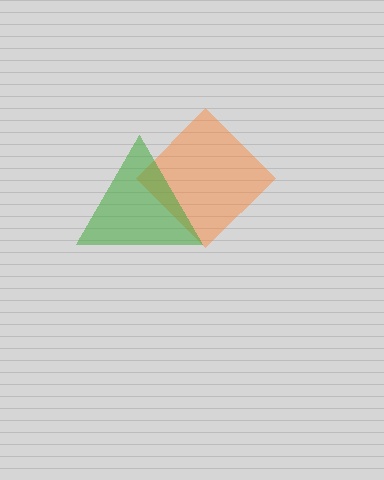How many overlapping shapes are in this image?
There are 2 overlapping shapes in the image.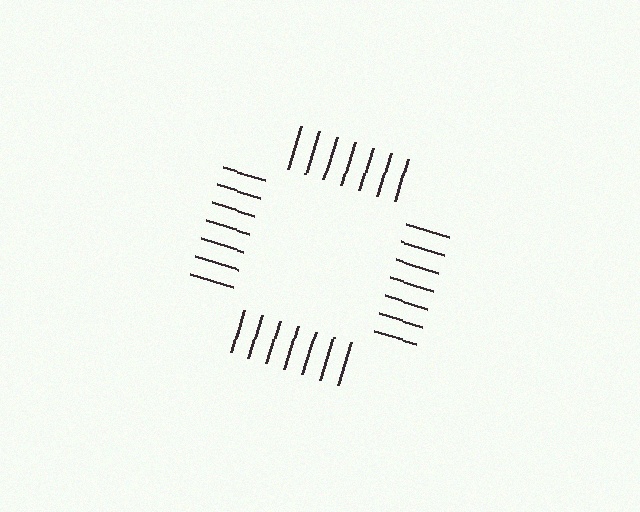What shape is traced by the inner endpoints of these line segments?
An illusory square — the line segments terminate on its edges but no continuous stroke is drawn.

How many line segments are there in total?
28 — 7 along each of the 4 edges.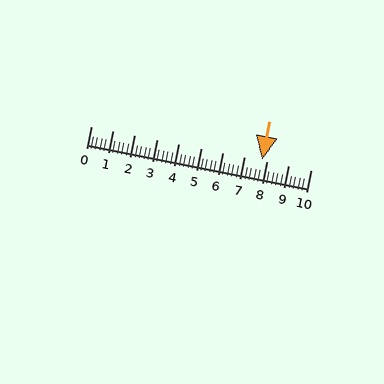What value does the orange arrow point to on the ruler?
The orange arrow points to approximately 7.8.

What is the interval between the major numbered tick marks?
The major tick marks are spaced 1 units apart.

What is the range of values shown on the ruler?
The ruler shows values from 0 to 10.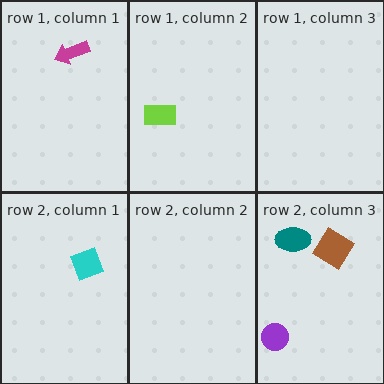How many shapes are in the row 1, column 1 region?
1.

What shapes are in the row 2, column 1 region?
The cyan square.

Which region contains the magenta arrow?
The row 1, column 1 region.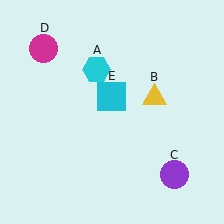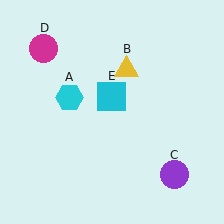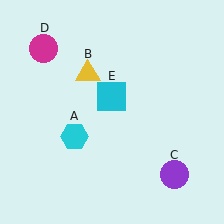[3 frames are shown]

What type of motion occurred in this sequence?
The cyan hexagon (object A), yellow triangle (object B) rotated counterclockwise around the center of the scene.